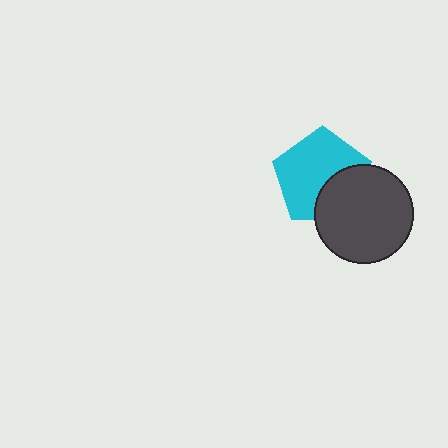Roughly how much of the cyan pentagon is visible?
Most of it is visible (roughly 67%).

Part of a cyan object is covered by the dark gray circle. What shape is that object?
It is a pentagon.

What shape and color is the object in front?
The object in front is a dark gray circle.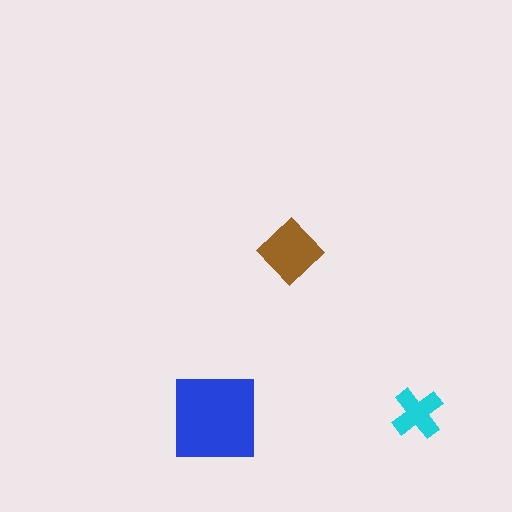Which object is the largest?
The blue square.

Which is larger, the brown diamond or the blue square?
The blue square.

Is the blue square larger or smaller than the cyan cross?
Larger.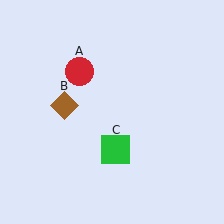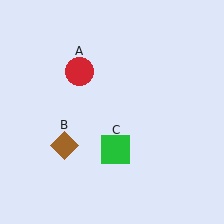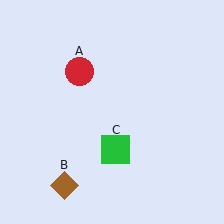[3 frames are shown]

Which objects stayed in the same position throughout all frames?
Red circle (object A) and green square (object C) remained stationary.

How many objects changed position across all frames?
1 object changed position: brown diamond (object B).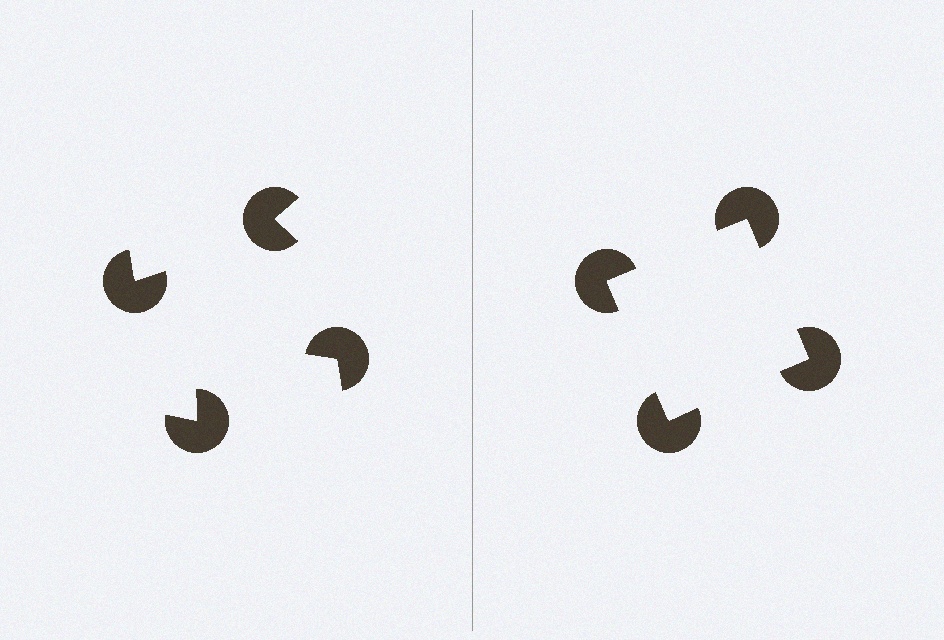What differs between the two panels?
The pac-man discs are positioned identically on both sides; only the wedge orientations differ. On the right they align to a square; on the left they are misaligned.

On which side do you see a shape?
An illusory square appears on the right side. On the left side the wedge cuts are rotated, so no coherent shape forms.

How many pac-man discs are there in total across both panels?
8 — 4 on each side.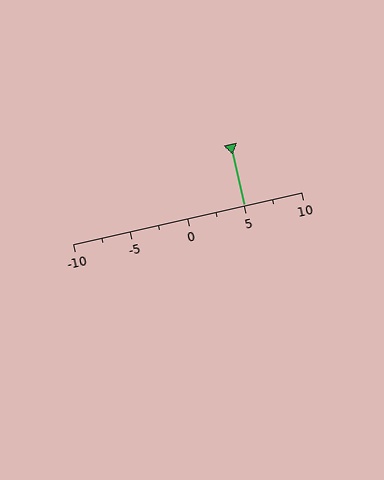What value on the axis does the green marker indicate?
The marker indicates approximately 5.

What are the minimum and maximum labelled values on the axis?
The axis runs from -10 to 10.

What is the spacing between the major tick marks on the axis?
The major ticks are spaced 5 apart.